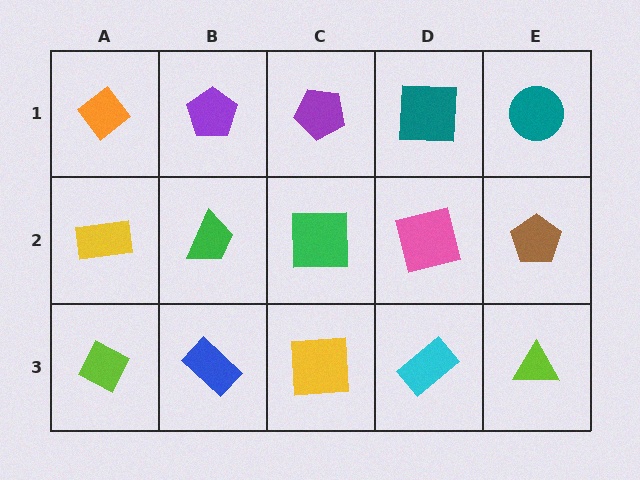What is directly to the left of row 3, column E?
A cyan rectangle.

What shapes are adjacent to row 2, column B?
A purple pentagon (row 1, column B), a blue rectangle (row 3, column B), a yellow rectangle (row 2, column A), a green square (row 2, column C).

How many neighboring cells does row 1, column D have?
3.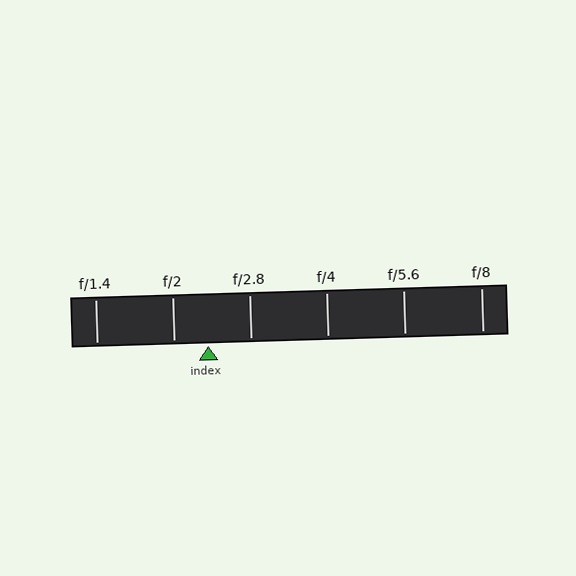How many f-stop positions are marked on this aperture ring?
There are 6 f-stop positions marked.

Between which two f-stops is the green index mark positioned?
The index mark is between f/2 and f/2.8.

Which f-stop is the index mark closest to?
The index mark is closest to f/2.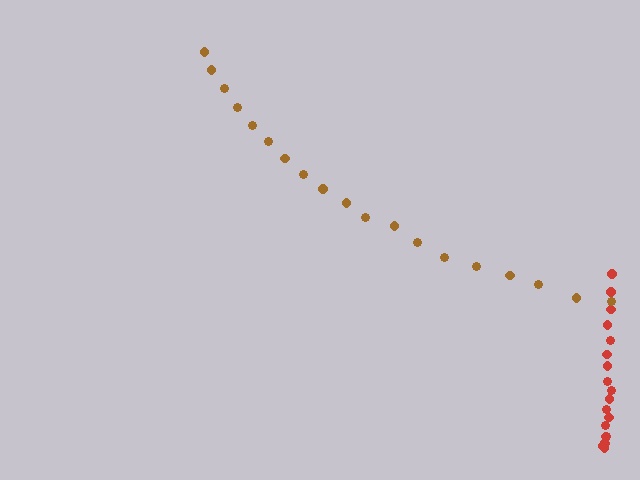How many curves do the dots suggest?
There are 2 distinct paths.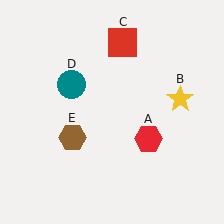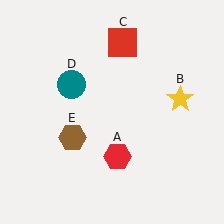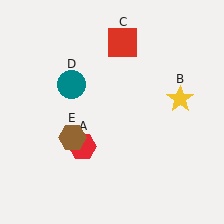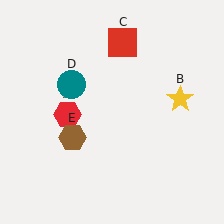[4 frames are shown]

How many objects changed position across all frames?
1 object changed position: red hexagon (object A).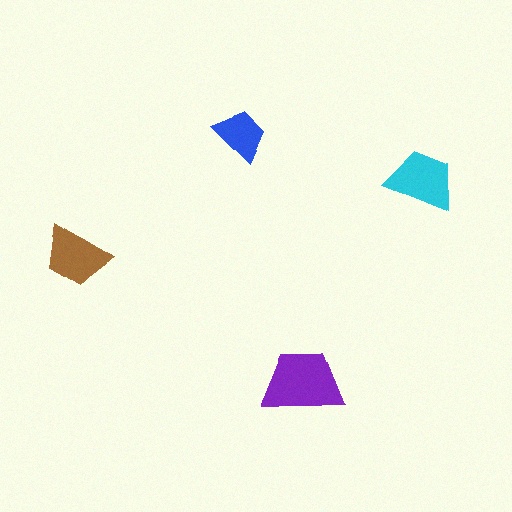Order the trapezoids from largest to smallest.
the purple one, the cyan one, the brown one, the blue one.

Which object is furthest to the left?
The brown trapezoid is leftmost.